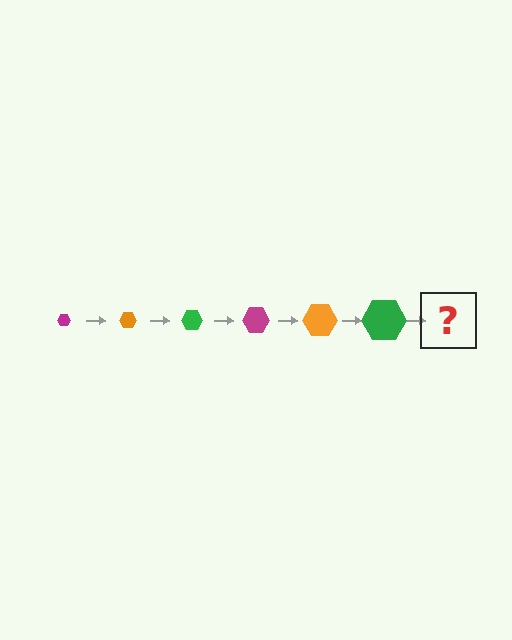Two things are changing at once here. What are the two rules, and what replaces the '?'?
The two rules are that the hexagon grows larger each step and the color cycles through magenta, orange, and green. The '?' should be a magenta hexagon, larger than the previous one.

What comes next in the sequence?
The next element should be a magenta hexagon, larger than the previous one.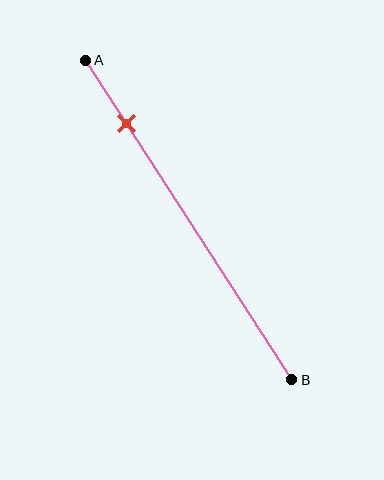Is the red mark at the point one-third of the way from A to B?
No, the mark is at about 20% from A, not at the 33% one-third point.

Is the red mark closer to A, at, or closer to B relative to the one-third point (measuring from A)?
The red mark is closer to point A than the one-third point of segment AB.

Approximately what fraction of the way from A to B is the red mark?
The red mark is approximately 20% of the way from A to B.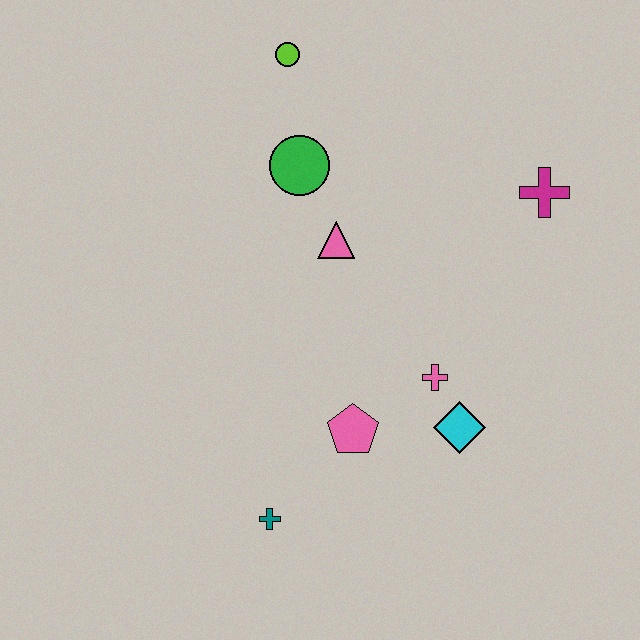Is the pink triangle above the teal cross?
Yes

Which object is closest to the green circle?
The pink triangle is closest to the green circle.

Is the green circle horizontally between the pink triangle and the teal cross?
Yes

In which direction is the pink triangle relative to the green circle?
The pink triangle is below the green circle.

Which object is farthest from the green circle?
The teal cross is farthest from the green circle.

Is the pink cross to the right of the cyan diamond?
No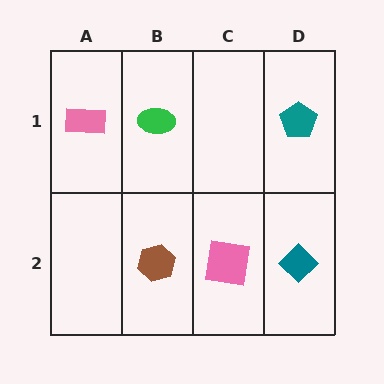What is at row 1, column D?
A teal pentagon.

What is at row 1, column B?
A green ellipse.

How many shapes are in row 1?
3 shapes.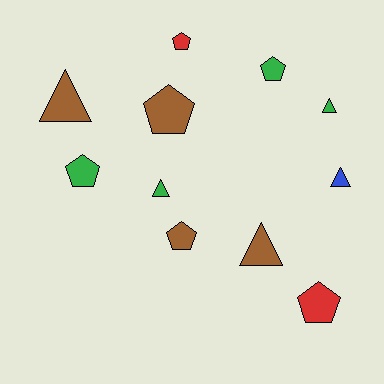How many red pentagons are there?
There are 2 red pentagons.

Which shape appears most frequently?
Pentagon, with 6 objects.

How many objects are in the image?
There are 11 objects.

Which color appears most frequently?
Brown, with 4 objects.